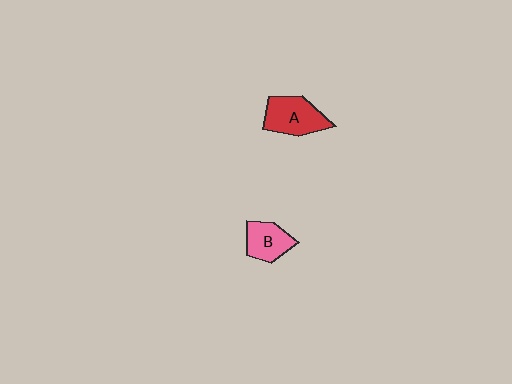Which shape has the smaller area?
Shape B (pink).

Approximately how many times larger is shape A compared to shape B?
Approximately 1.4 times.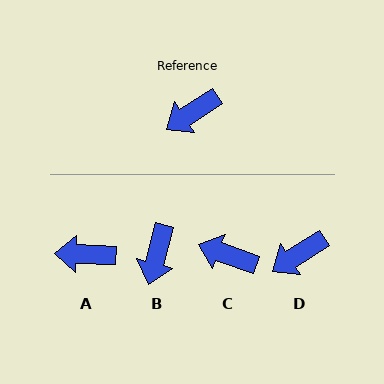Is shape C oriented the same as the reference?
No, it is off by about 52 degrees.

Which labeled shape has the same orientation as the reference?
D.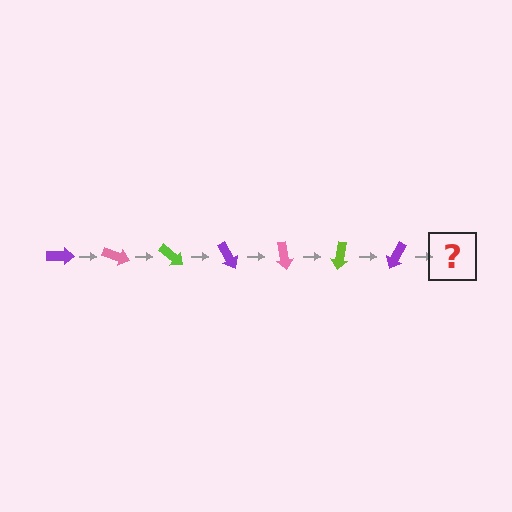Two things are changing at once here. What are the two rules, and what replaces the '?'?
The two rules are that it rotates 20 degrees each step and the color cycles through purple, pink, and lime. The '?' should be a pink arrow, rotated 140 degrees from the start.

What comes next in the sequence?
The next element should be a pink arrow, rotated 140 degrees from the start.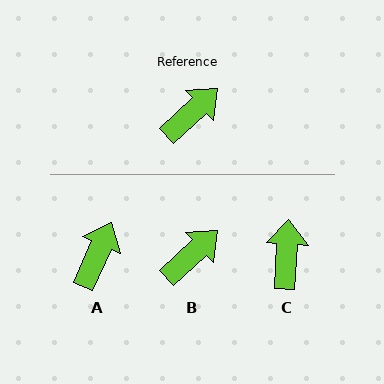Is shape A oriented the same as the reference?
No, it is off by about 23 degrees.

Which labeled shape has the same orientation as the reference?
B.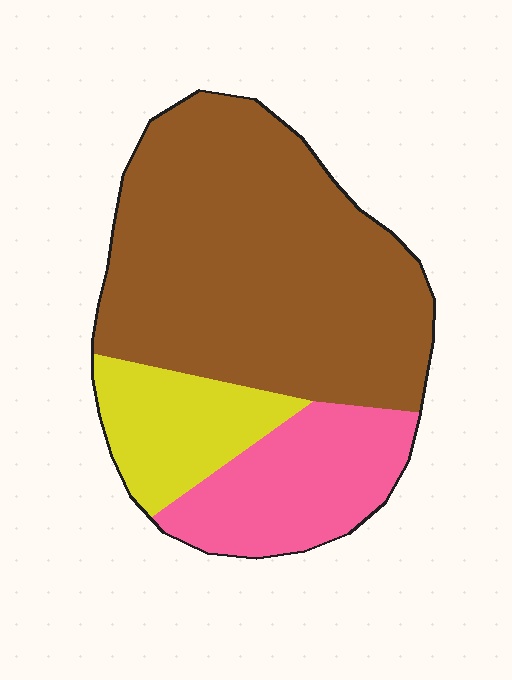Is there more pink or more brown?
Brown.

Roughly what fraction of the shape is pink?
Pink covers around 20% of the shape.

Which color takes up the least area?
Yellow, at roughly 15%.